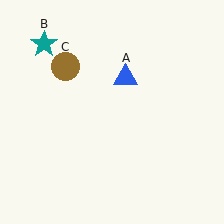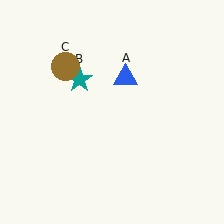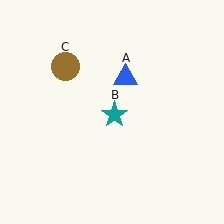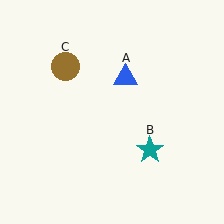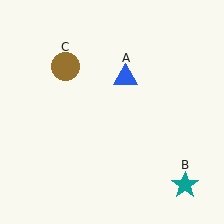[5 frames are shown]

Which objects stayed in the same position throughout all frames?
Blue triangle (object A) and brown circle (object C) remained stationary.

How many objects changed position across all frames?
1 object changed position: teal star (object B).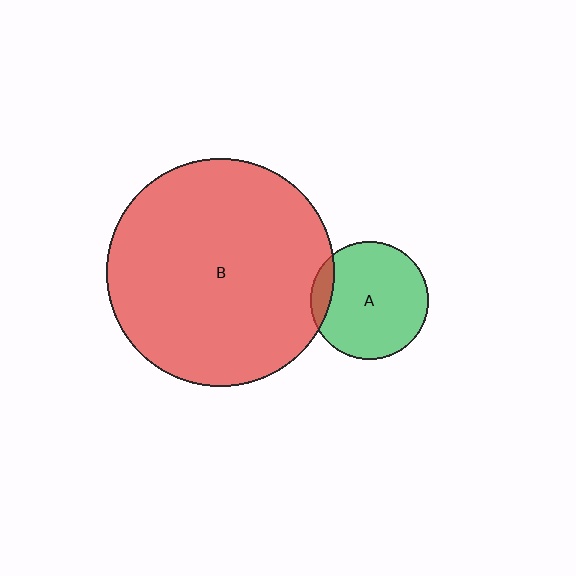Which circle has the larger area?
Circle B (red).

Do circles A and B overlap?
Yes.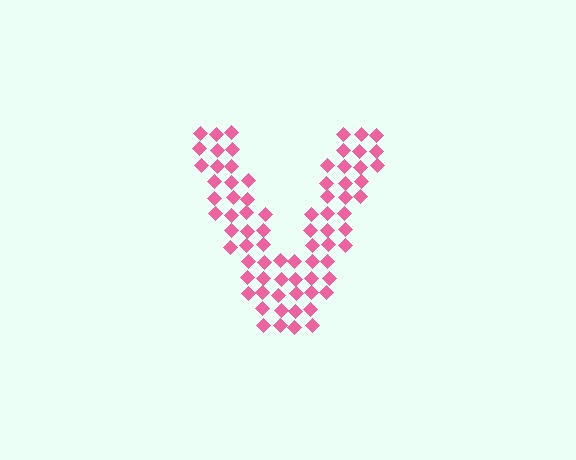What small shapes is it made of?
It is made of small diamonds.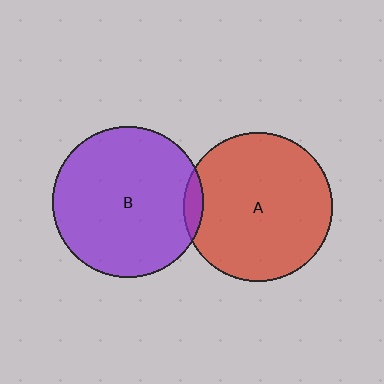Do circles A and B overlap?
Yes.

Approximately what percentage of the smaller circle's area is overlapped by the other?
Approximately 5%.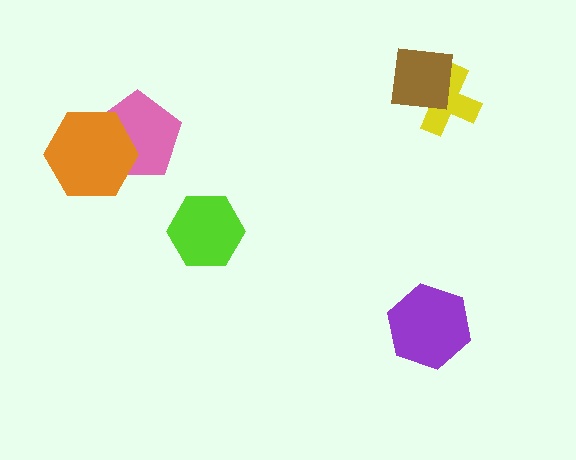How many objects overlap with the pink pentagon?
1 object overlaps with the pink pentagon.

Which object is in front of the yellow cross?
The brown square is in front of the yellow cross.